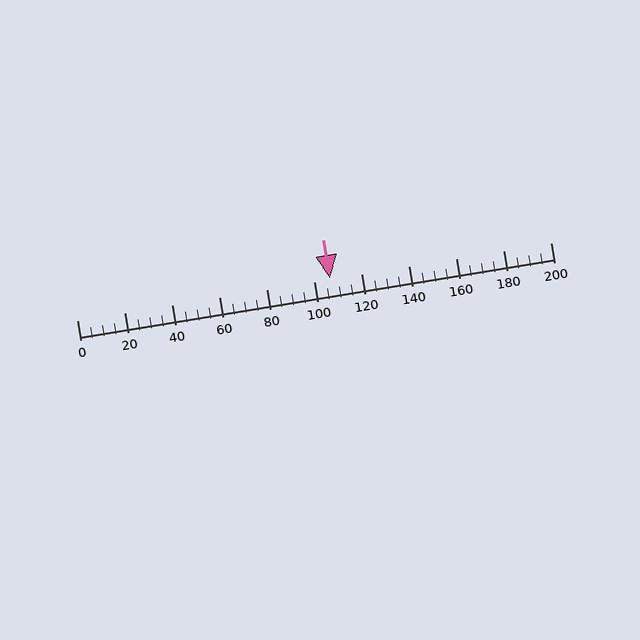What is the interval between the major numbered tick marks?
The major tick marks are spaced 20 units apart.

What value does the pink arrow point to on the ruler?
The pink arrow points to approximately 107.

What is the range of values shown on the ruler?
The ruler shows values from 0 to 200.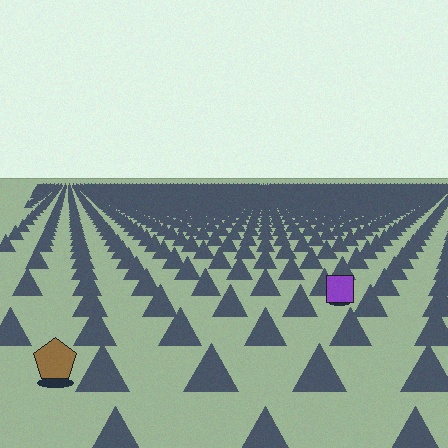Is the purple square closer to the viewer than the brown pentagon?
No. The brown pentagon is closer — you can tell from the texture gradient: the ground texture is coarser near it.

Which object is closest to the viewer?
The brown pentagon is closest. The texture marks near it are larger and more spread out.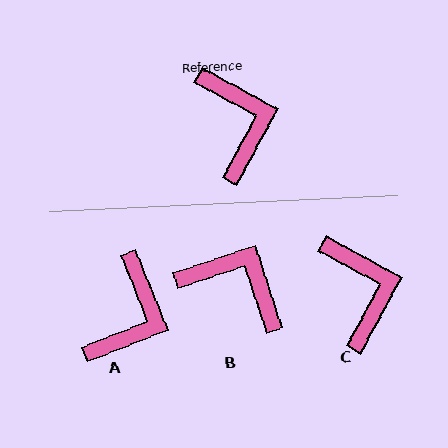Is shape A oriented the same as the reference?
No, it is off by about 40 degrees.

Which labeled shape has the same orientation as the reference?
C.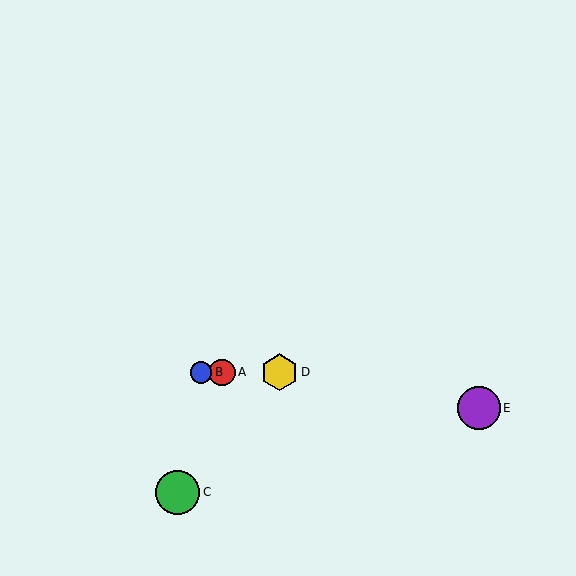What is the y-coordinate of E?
Object E is at y≈408.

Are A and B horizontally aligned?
Yes, both are at y≈372.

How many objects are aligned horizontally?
3 objects (A, B, D) are aligned horizontally.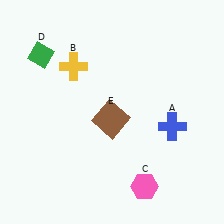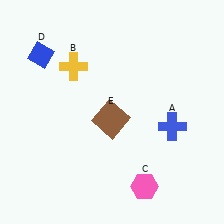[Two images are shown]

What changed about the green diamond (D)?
In Image 1, D is green. In Image 2, it changed to blue.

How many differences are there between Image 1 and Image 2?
There is 1 difference between the two images.